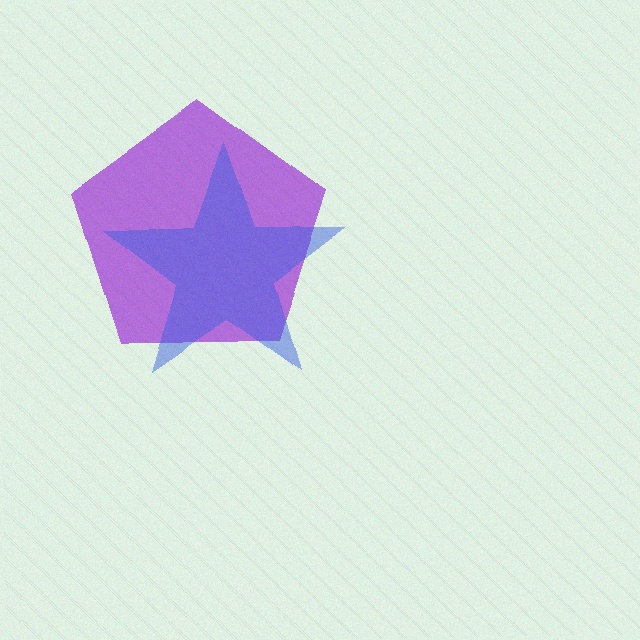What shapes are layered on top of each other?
The layered shapes are: a purple pentagon, a blue star.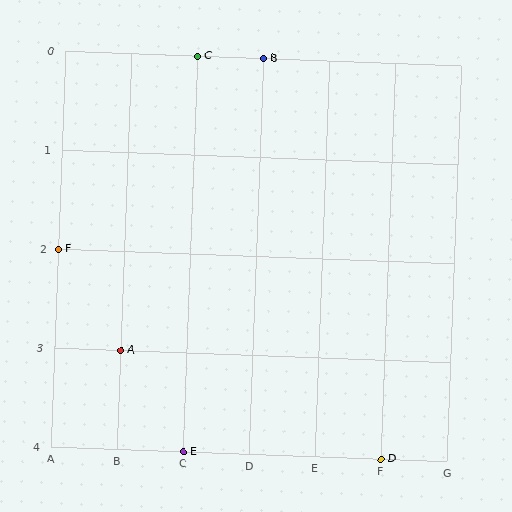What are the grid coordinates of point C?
Point C is at grid coordinates (C, 0).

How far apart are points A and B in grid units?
Points A and B are 2 columns and 3 rows apart (about 3.6 grid units diagonally).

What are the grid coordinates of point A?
Point A is at grid coordinates (B, 3).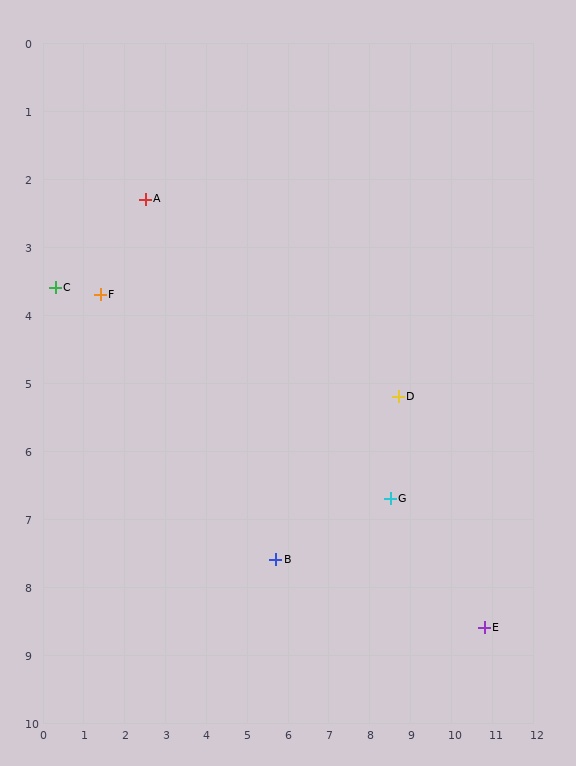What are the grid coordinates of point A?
Point A is at approximately (2.5, 2.3).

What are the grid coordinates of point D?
Point D is at approximately (8.7, 5.2).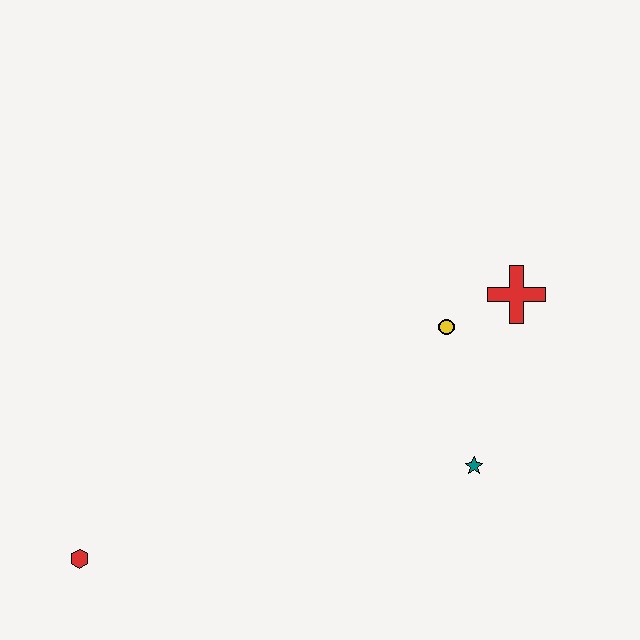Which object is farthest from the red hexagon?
The red cross is farthest from the red hexagon.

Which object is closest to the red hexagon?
The teal star is closest to the red hexagon.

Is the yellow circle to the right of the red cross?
No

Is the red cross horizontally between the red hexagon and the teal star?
No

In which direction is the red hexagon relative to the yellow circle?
The red hexagon is to the left of the yellow circle.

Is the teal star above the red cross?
No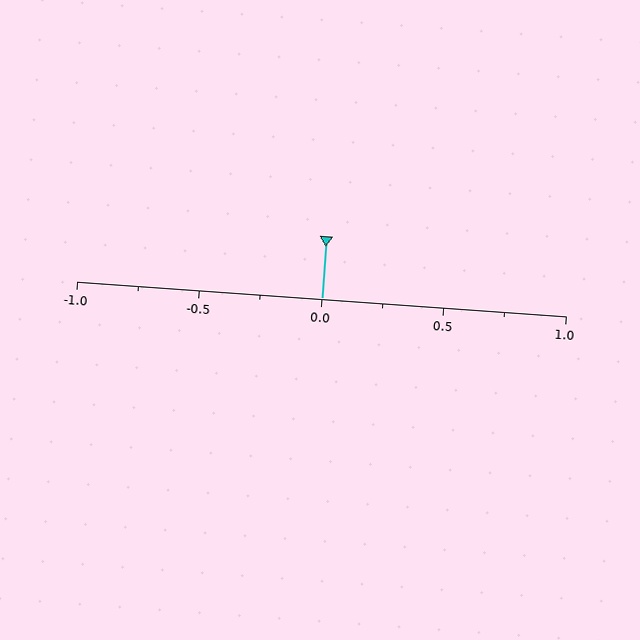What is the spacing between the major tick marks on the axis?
The major ticks are spaced 0.5 apart.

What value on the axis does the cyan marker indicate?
The marker indicates approximately 0.